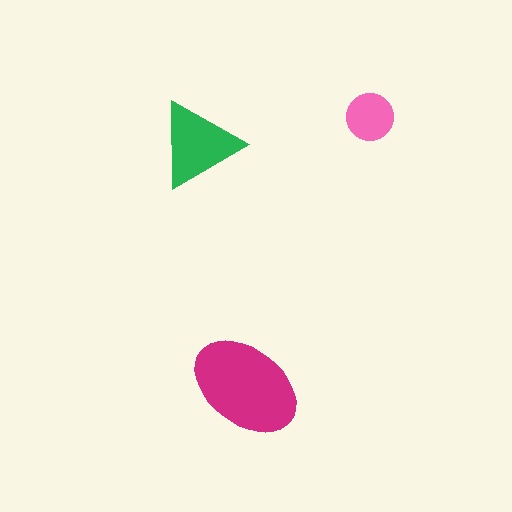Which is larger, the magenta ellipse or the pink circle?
The magenta ellipse.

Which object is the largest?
The magenta ellipse.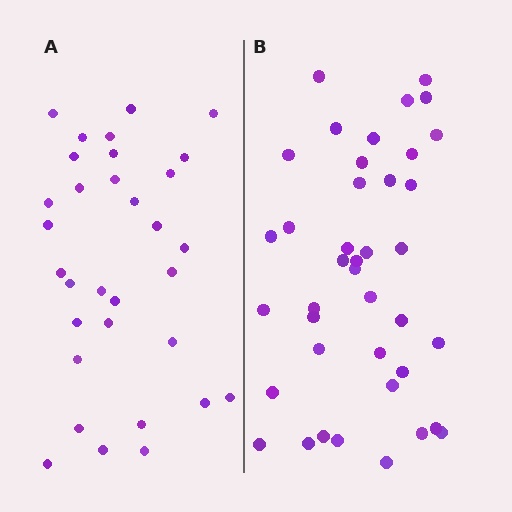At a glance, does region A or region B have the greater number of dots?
Region B (the right region) has more dots.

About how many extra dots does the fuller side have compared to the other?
Region B has roughly 8 or so more dots than region A.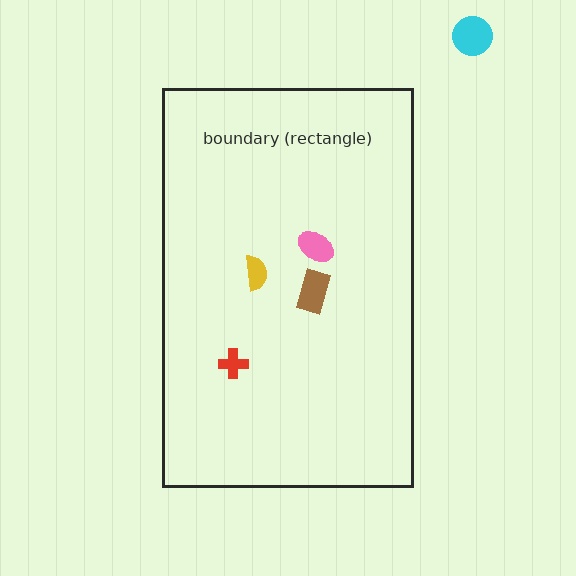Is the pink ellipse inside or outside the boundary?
Inside.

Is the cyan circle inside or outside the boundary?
Outside.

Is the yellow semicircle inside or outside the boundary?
Inside.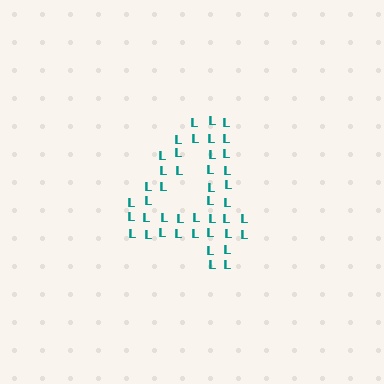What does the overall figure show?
The overall figure shows the digit 4.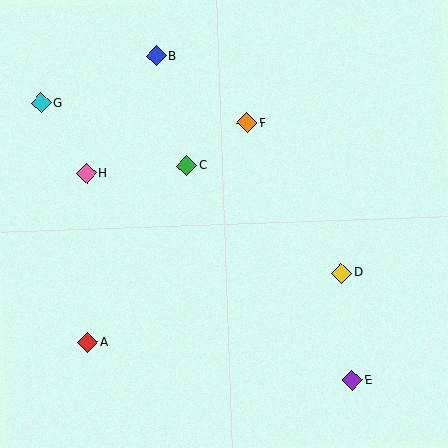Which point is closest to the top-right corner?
Point F is closest to the top-right corner.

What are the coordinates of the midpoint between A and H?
The midpoint between A and H is at (87, 258).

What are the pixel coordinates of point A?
Point A is at (88, 343).